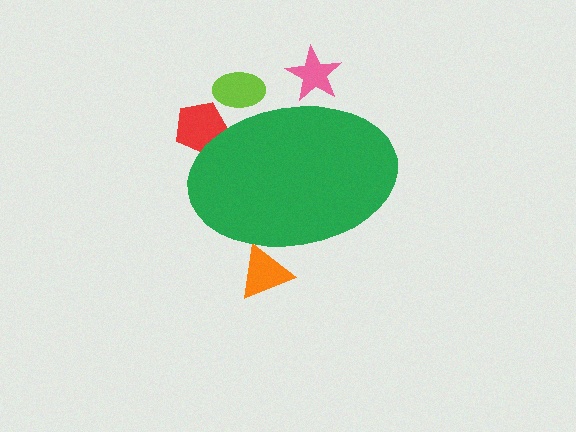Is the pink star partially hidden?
Yes, the pink star is partially hidden behind the green ellipse.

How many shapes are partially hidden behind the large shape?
4 shapes are partially hidden.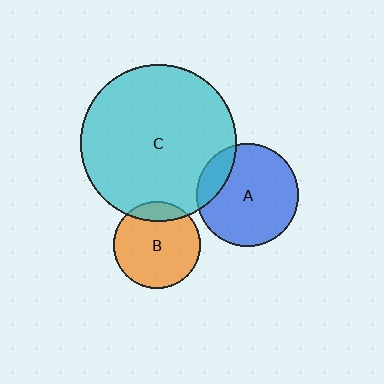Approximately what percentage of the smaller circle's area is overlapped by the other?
Approximately 15%.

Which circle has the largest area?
Circle C (cyan).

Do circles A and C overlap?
Yes.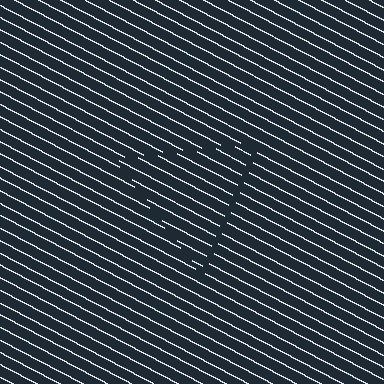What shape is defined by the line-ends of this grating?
An illusory triangle. The interior of the shape contains the same grating, shifted by half a period — the contour is defined by the phase discontinuity where line-ends from the inner and outer gratings abut.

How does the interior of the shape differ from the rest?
The interior of the shape contains the same grating, shifted by half a period — the contour is defined by the phase discontinuity where line-ends from the inner and outer gratings abut.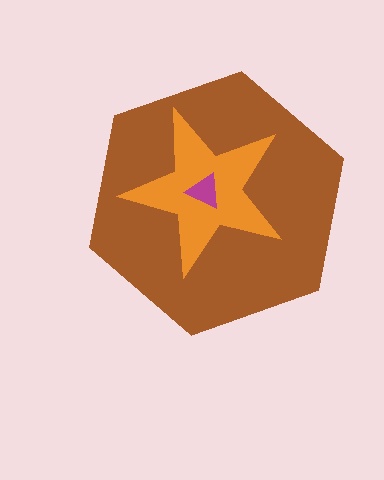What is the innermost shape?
The magenta triangle.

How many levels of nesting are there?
3.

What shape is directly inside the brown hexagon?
The orange star.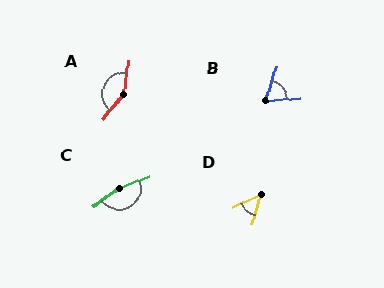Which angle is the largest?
C, at approximately 163 degrees.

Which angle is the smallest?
D, at approximately 50 degrees.